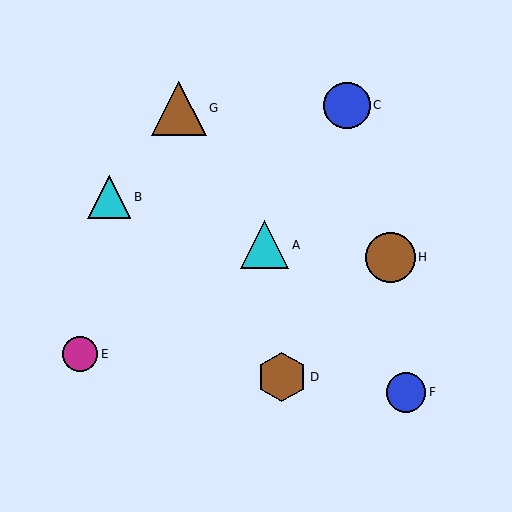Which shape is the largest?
The brown triangle (labeled G) is the largest.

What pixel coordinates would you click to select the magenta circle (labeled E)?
Click at (80, 354) to select the magenta circle E.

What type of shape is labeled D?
Shape D is a brown hexagon.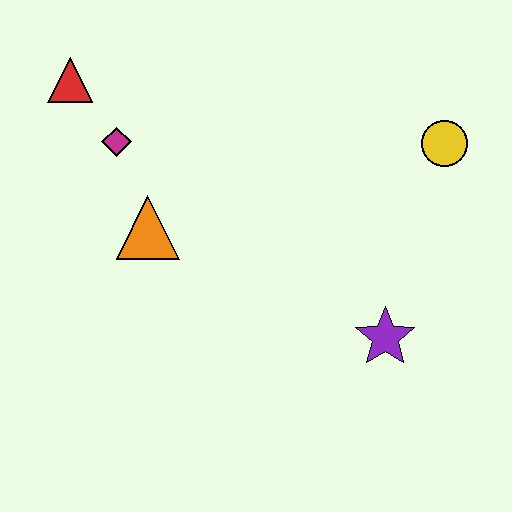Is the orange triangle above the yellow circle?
No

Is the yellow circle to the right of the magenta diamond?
Yes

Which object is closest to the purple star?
The yellow circle is closest to the purple star.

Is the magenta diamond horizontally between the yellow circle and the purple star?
No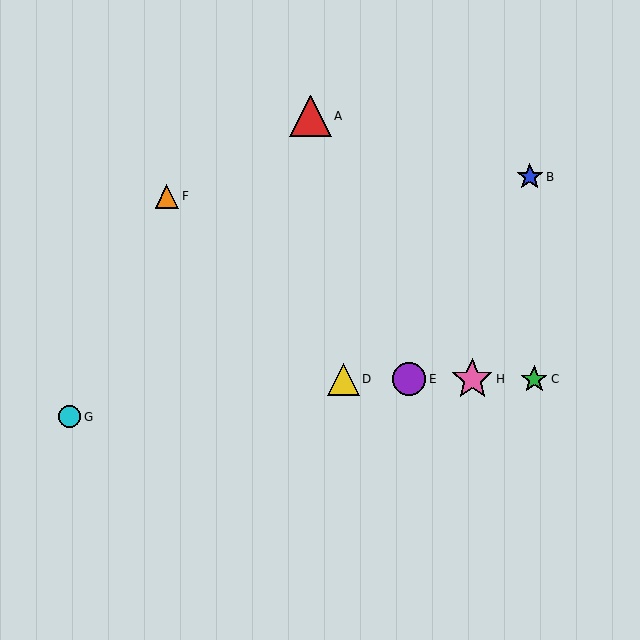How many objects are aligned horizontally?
4 objects (C, D, E, H) are aligned horizontally.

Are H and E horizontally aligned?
Yes, both are at y≈379.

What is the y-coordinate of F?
Object F is at y≈196.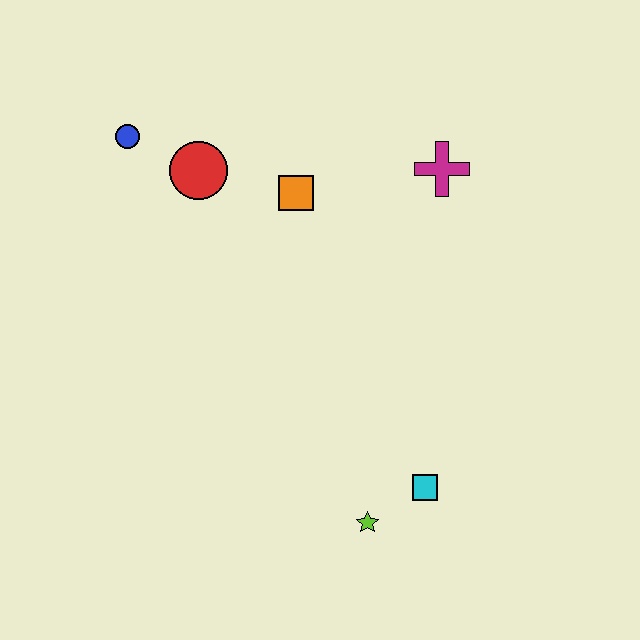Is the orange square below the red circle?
Yes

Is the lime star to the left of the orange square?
No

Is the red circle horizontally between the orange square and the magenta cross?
No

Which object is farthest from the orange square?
The lime star is farthest from the orange square.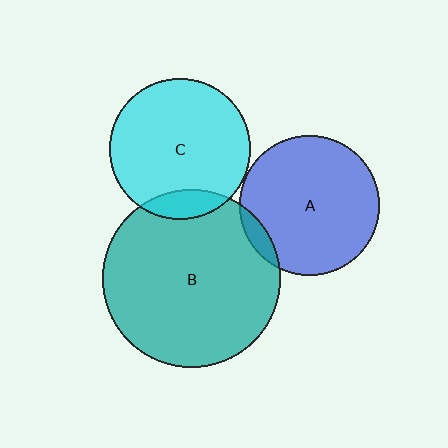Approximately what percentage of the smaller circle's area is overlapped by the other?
Approximately 10%.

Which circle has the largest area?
Circle B (teal).